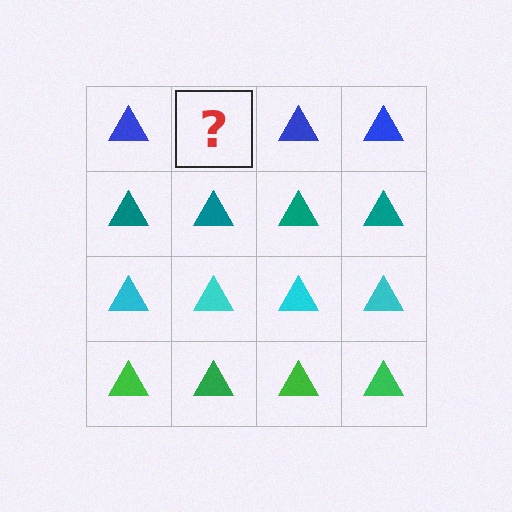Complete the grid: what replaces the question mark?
The question mark should be replaced with a blue triangle.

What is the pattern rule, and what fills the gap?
The rule is that each row has a consistent color. The gap should be filled with a blue triangle.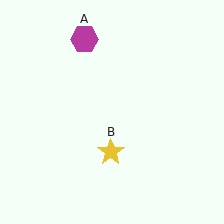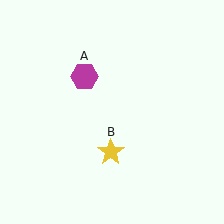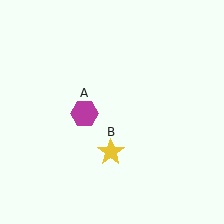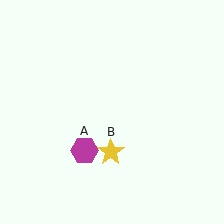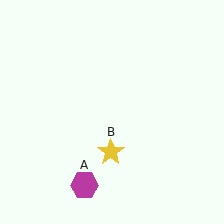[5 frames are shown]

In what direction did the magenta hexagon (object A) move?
The magenta hexagon (object A) moved down.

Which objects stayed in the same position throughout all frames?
Yellow star (object B) remained stationary.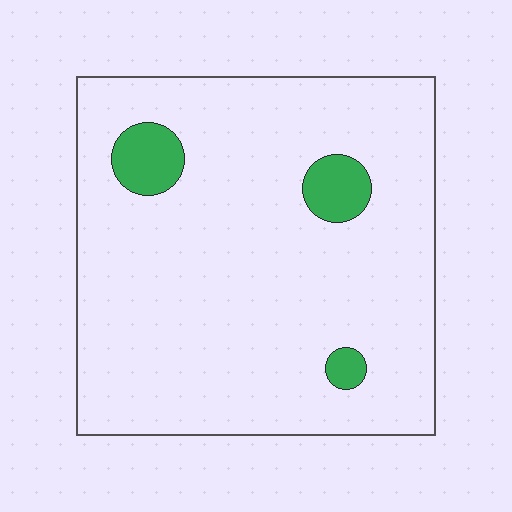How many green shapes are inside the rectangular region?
3.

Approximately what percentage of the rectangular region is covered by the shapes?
Approximately 5%.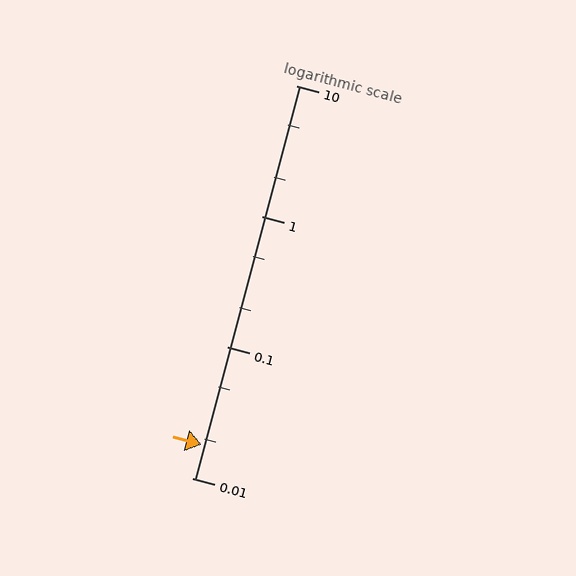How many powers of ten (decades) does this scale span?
The scale spans 3 decades, from 0.01 to 10.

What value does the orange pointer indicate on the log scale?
The pointer indicates approximately 0.018.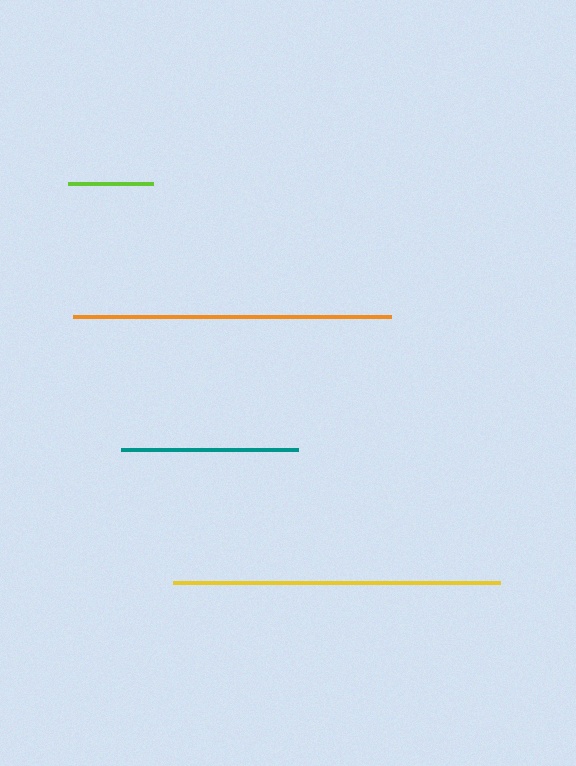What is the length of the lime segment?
The lime segment is approximately 85 pixels long.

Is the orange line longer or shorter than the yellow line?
The yellow line is longer than the orange line.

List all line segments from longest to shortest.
From longest to shortest: yellow, orange, teal, lime.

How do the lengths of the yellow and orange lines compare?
The yellow and orange lines are approximately the same length.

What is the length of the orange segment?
The orange segment is approximately 318 pixels long.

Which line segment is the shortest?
The lime line is the shortest at approximately 85 pixels.